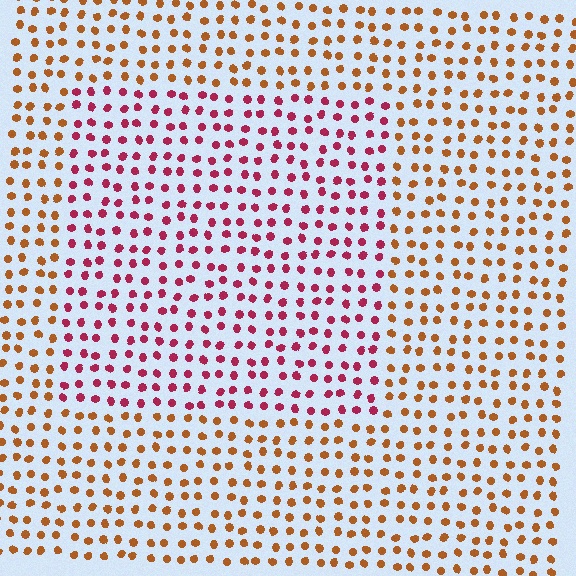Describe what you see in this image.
The image is filled with small brown elements in a uniform arrangement. A rectangle-shaped region is visible where the elements are tinted to a slightly different hue, forming a subtle color boundary.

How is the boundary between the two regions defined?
The boundary is defined purely by a slight shift in hue (about 46 degrees). Spacing, size, and orientation are identical on both sides.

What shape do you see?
I see a rectangle.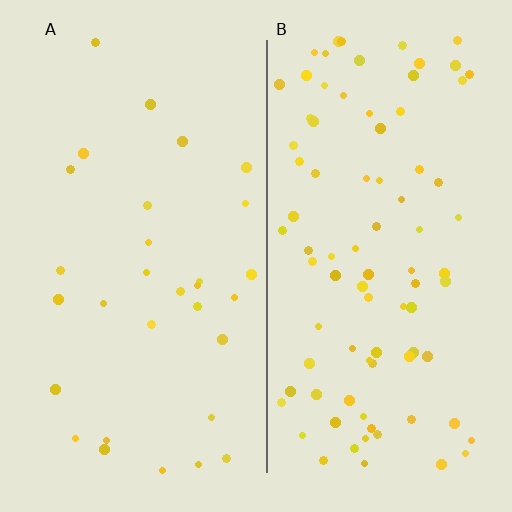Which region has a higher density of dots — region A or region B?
B (the right).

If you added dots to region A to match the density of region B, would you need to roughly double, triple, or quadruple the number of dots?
Approximately triple.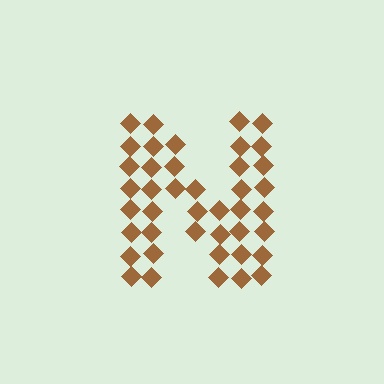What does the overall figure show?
The overall figure shows the letter N.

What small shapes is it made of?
It is made of small diamonds.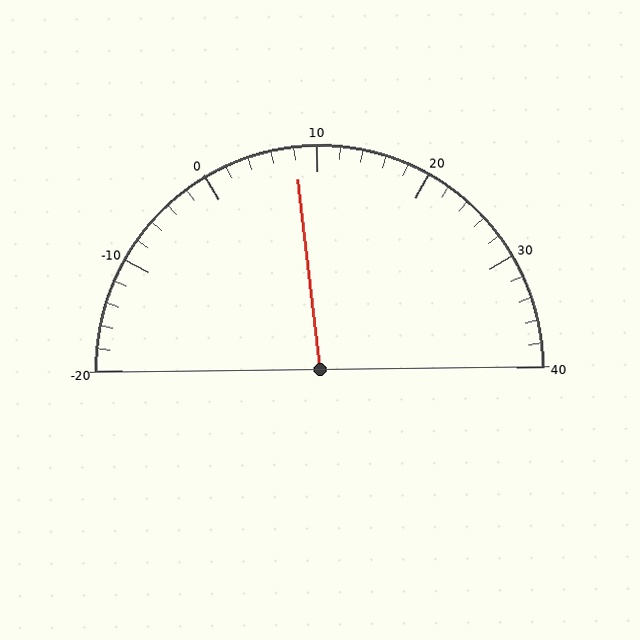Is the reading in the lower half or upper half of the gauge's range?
The reading is in the lower half of the range (-20 to 40).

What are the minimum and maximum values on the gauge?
The gauge ranges from -20 to 40.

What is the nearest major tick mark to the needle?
The nearest major tick mark is 10.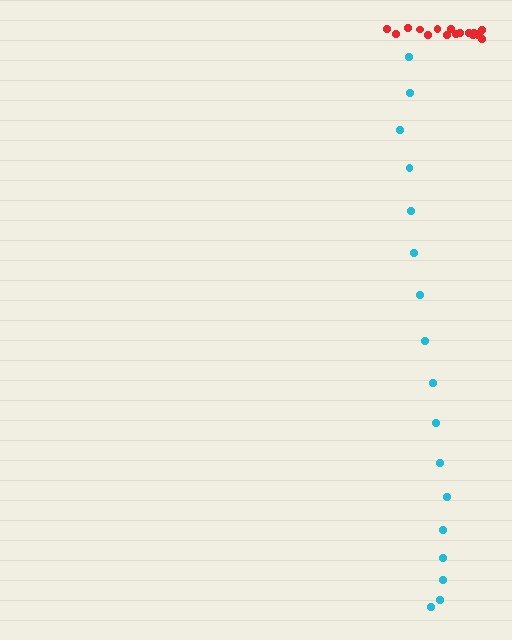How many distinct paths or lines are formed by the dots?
There are 2 distinct paths.